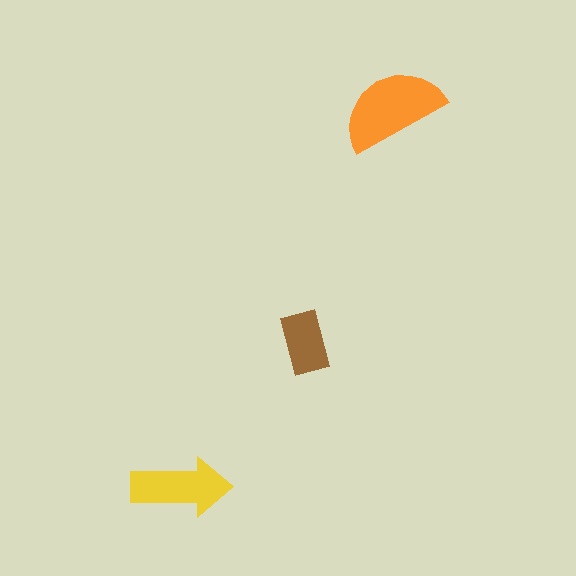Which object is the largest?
The orange semicircle.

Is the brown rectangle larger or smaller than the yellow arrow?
Smaller.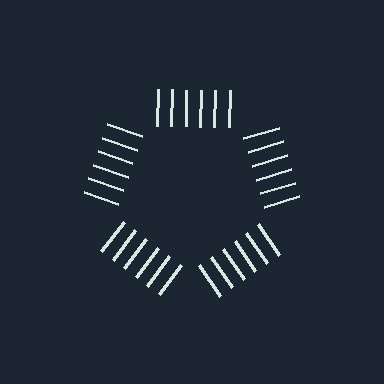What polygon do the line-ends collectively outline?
An illusory pentagon — the line segments terminate on its edges but no continuous stroke is drawn.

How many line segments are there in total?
30 — 6 along each of the 5 edges.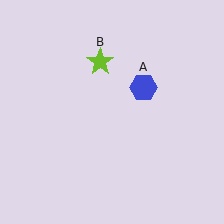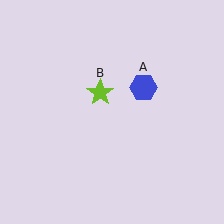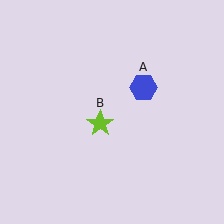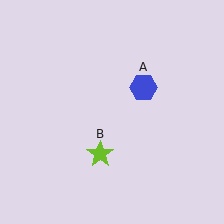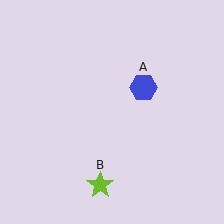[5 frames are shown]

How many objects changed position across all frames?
1 object changed position: lime star (object B).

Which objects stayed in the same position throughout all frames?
Blue hexagon (object A) remained stationary.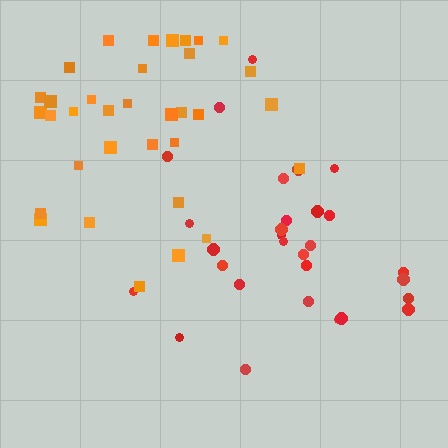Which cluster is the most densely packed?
Orange.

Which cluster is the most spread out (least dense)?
Red.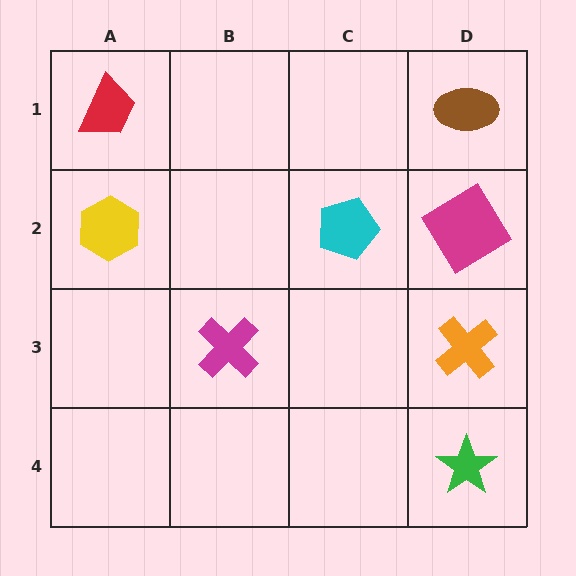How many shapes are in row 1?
2 shapes.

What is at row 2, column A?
A yellow hexagon.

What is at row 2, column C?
A cyan pentagon.